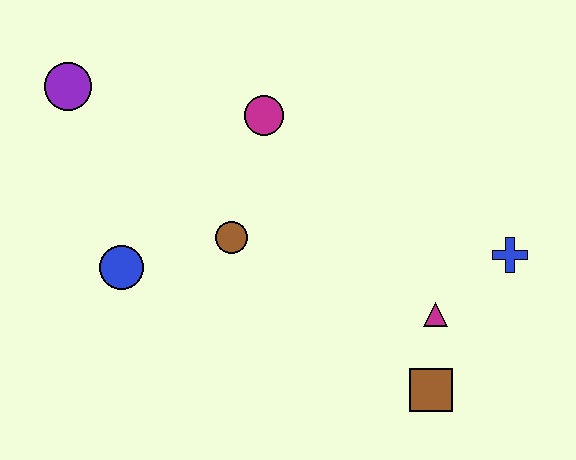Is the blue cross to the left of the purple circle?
No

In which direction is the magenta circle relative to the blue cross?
The magenta circle is to the left of the blue cross.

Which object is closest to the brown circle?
The blue circle is closest to the brown circle.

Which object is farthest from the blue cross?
The purple circle is farthest from the blue cross.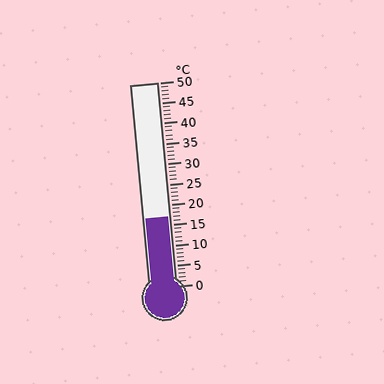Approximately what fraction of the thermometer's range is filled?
The thermometer is filled to approximately 35% of its range.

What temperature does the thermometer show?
The thermometer shows approximately 17°C.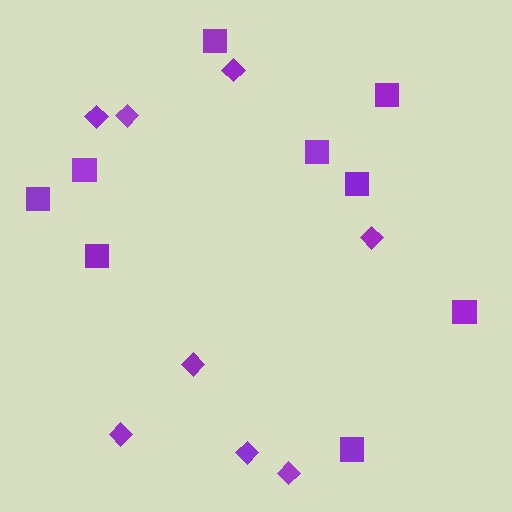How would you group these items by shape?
There are 2 groups: one group of diamonds (8) and one group of squares (9).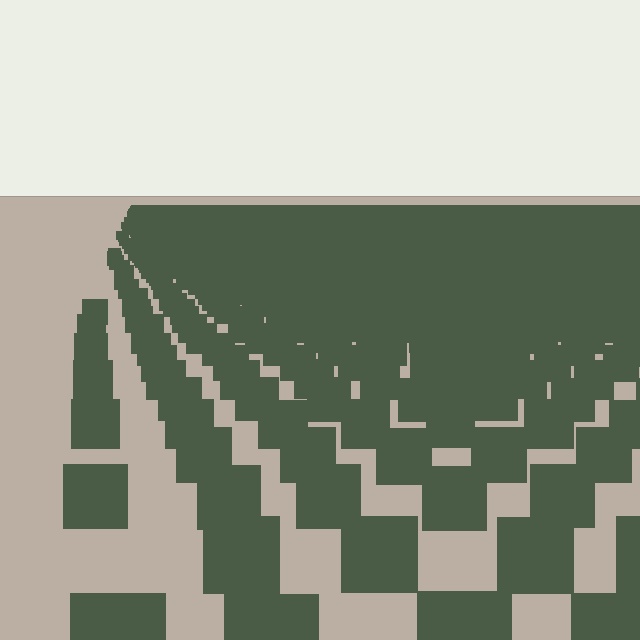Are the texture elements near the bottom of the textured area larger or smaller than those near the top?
Larger. Near the bottom, elements are closer to the viewer and appear at a bigger on-screen size.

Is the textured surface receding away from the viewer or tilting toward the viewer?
The surface is receding away from the viewer. Texture elements get smaller and denser toward the top.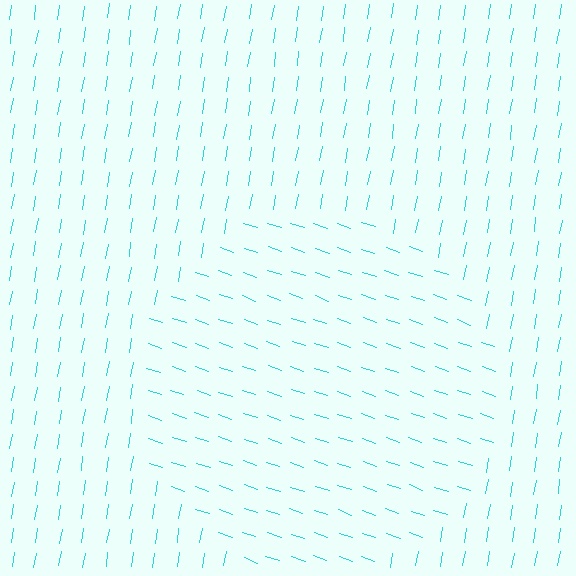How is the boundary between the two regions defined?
The boundary is defined purely by a change in line orientation (approximately 81 degrees difference). All lines are the same color and thickness.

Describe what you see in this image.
The image is filled with small cyan line segments. A circle region in the image has lines oriented differently from the surrounding lines, creating a visible texture boundary.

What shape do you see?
I see a circle.